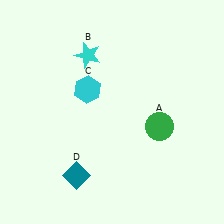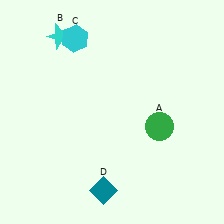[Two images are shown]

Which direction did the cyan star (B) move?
The cyan star (B) moved left.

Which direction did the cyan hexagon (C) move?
The cyan hexagon (C) moved up.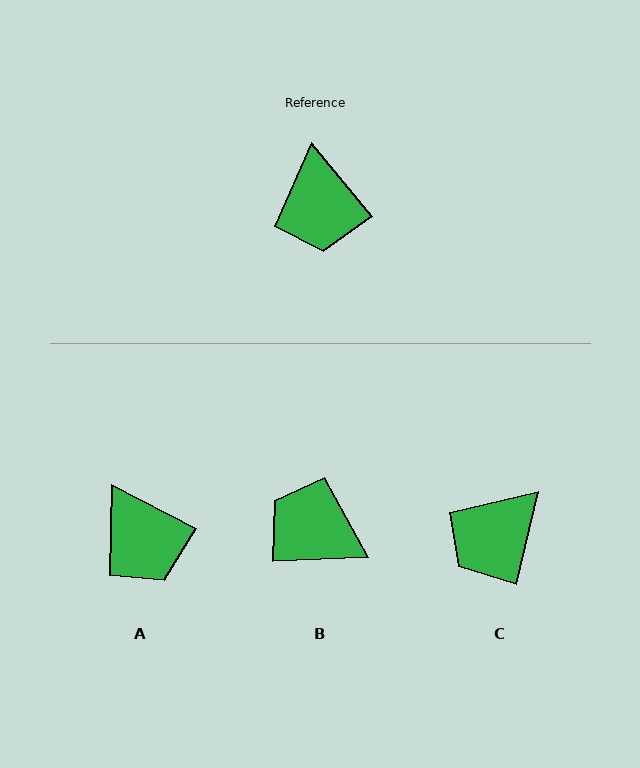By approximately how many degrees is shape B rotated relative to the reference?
Approximately 128 degrees clockwise.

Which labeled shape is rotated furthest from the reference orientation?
B, about 128 degrees away.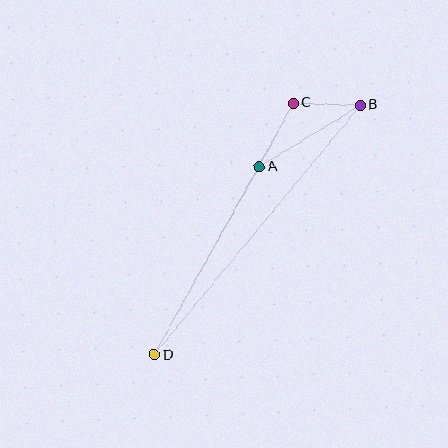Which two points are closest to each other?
Points B and C are closest to each other.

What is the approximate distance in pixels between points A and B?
The distance between A and B is approximately 118 pixels.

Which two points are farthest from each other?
Points B and D are farthest from each other.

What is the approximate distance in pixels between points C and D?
The distance between C and D is approximately 288 pixels.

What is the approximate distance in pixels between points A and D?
The distance between A and D is approximately 216 pixels.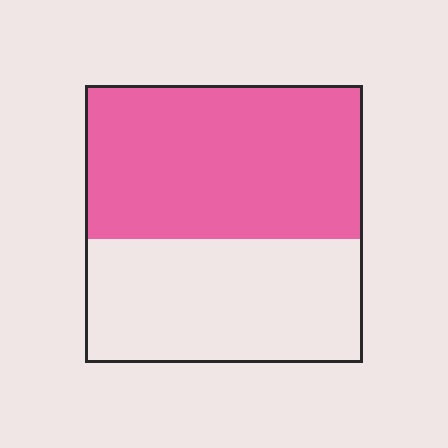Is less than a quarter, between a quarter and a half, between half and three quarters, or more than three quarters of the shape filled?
Between half and three quarters.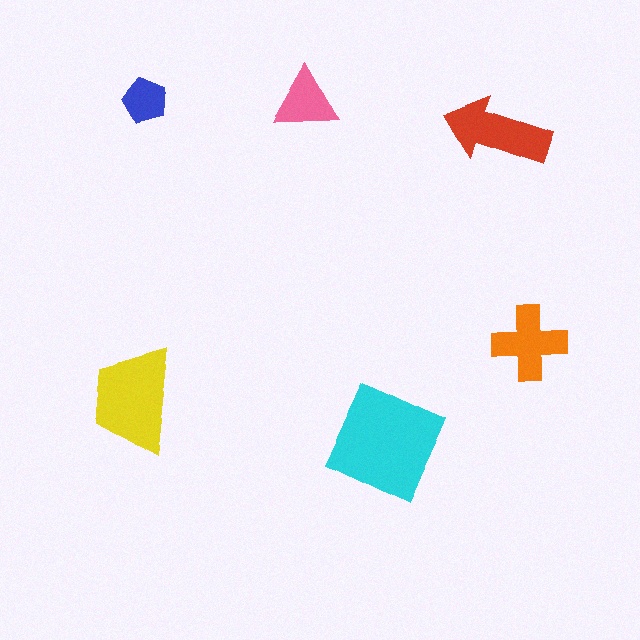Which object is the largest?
The cyan square.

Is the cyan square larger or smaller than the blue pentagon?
Larger.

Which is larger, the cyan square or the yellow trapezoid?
The cyan square.